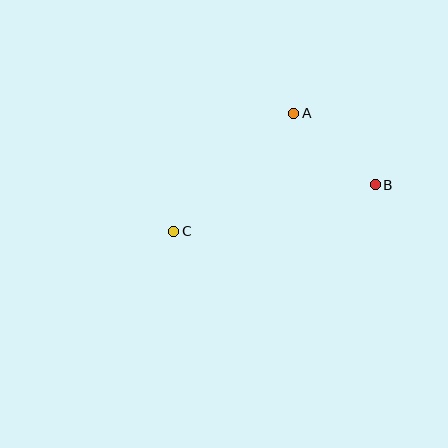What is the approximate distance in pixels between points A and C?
The distance between A and C is approximately 169 pixels.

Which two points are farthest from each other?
Points B and C are farthest from each other.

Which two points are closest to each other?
Points A and B are closest to each other.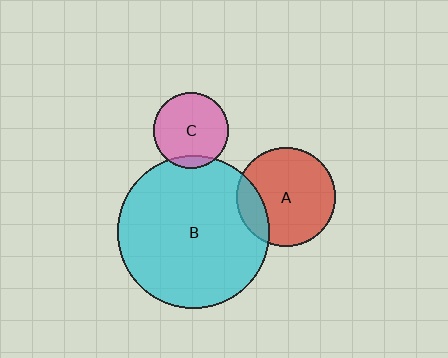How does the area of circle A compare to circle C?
Approximately 1.7 times.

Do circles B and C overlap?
Yes.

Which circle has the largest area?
Circle B (cyan).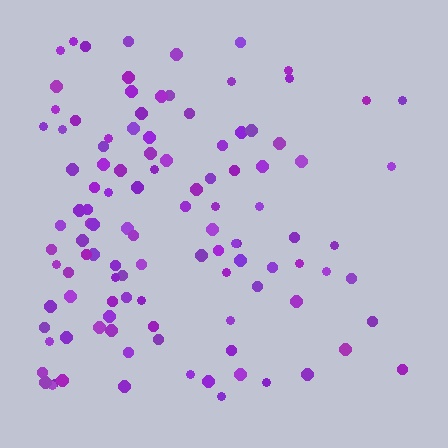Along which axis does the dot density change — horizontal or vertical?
Horizontal.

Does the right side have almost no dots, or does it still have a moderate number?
Still a moderate number, just noticeably fewer than the left.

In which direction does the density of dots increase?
From right to left, with the left side densest.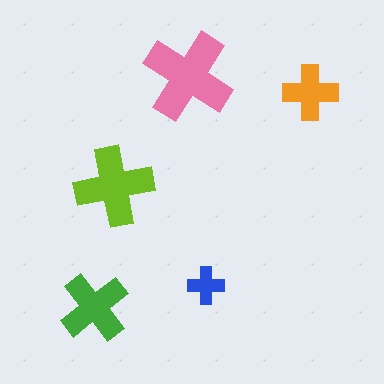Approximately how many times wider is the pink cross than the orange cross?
About 1.5 times wider.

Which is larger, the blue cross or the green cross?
The green one.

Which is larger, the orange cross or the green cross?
The green one.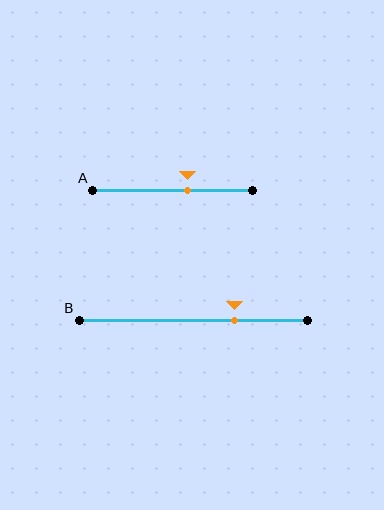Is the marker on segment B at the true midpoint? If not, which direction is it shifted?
No, the marker on segment B is shifted to the right by about 18% of the segment length.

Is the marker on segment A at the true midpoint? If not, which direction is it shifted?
No, the marker on segment A is shifted to the right by about 9% of the segment length.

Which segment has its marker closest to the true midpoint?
Segment A has its marker closest to the true midpoint.